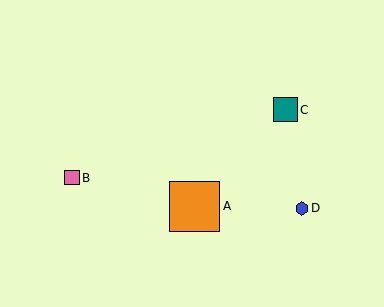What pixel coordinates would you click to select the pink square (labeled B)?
Click at (72, 178) to select the pink square B.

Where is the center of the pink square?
The center of the pink square is at (72, 178).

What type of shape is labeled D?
Shape D is a blue hexagon.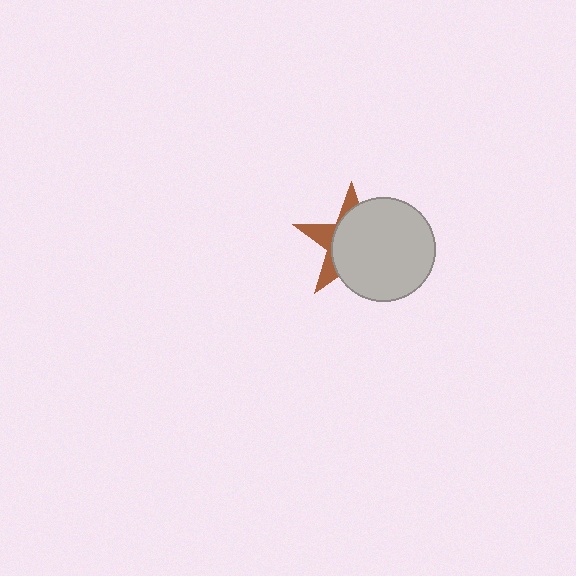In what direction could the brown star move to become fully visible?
The brown star could move left. That would shift it out from behind the light gray circle entirely.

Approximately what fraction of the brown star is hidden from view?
Roughly 69% of the brown star is hidden behind the light gray circle.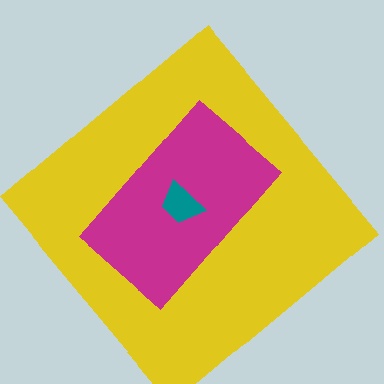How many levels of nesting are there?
3.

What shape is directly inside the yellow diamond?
The magenta rectangle.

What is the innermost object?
The teal trapezoid.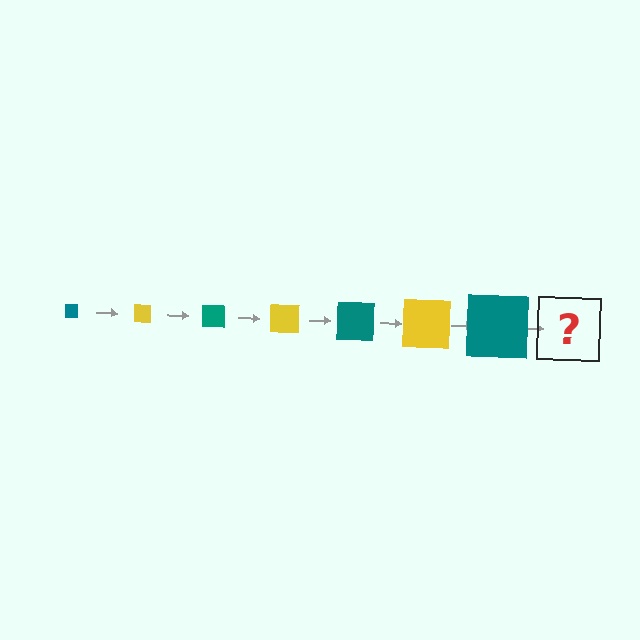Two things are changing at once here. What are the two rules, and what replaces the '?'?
The two rules are that the square grows larger each step and the color cycles through teal and yellow. The '?' should be a yellow square, larger than the previous one.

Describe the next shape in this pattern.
It should be a yellow square, larger than the previous one.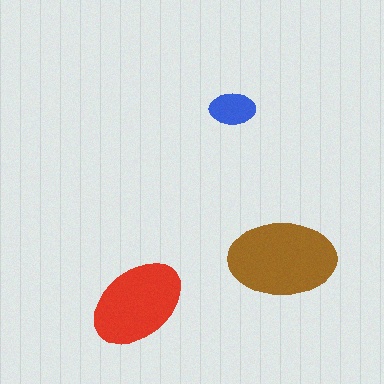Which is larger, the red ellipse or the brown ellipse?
The brown one.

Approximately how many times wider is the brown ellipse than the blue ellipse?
About 2.5 times wider.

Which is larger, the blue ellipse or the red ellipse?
The red one.